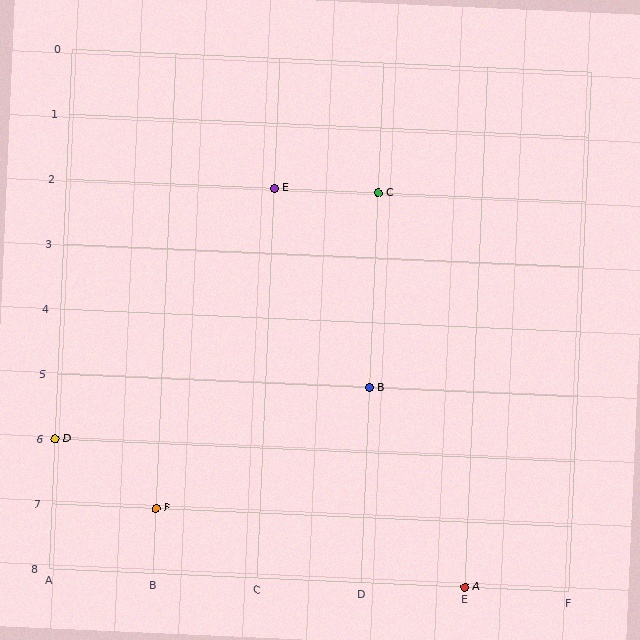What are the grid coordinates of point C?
Point C is at grid coordinates (D, 2).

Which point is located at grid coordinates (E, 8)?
Point A is at (E, 8).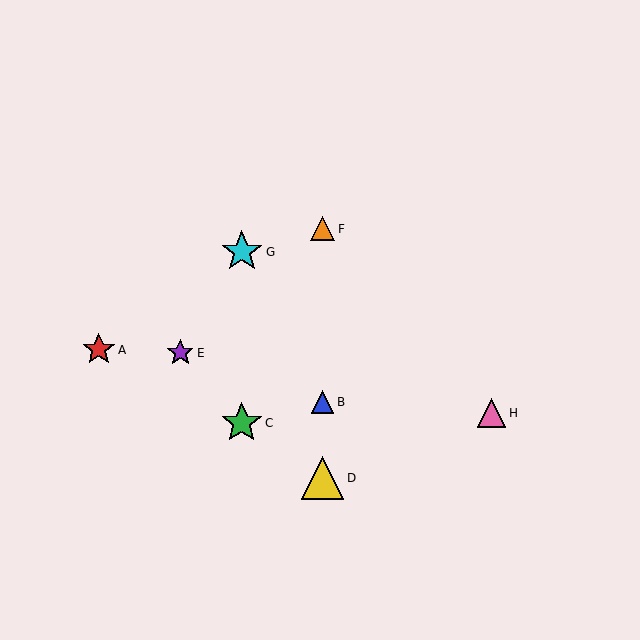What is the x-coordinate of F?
Object F is at x≈323.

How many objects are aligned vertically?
3 objects (B, D, F) are aligned vertically.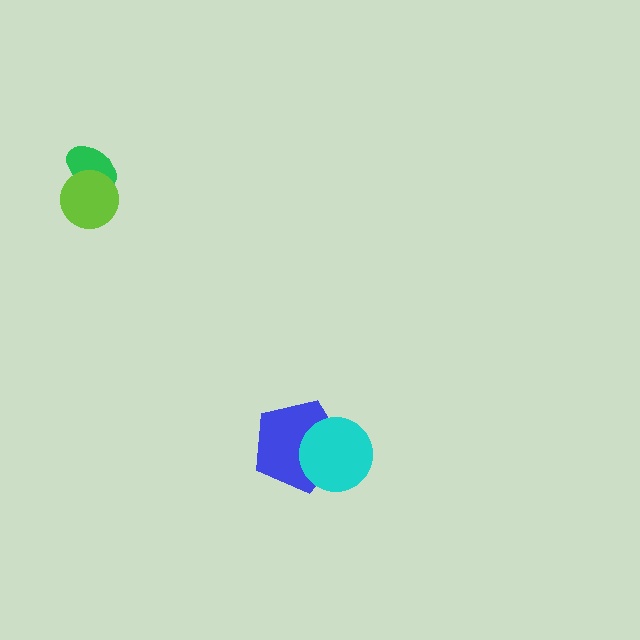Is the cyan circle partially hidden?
No, no other shape covers it.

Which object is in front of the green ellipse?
The lime circle is in front of the green ellipse.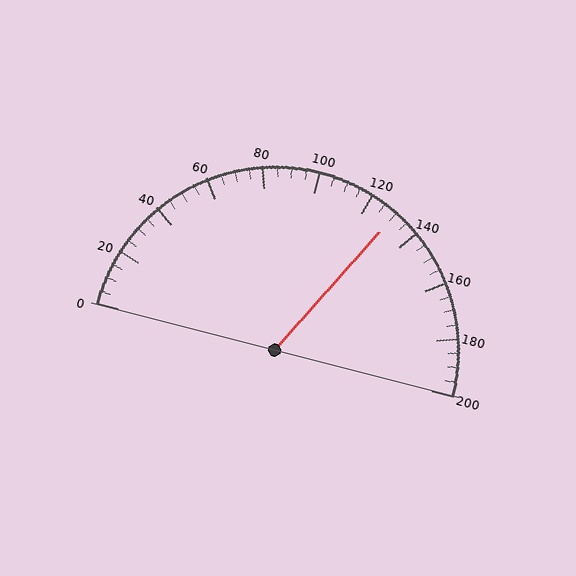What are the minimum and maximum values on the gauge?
The gauge ranges from 0 to 200.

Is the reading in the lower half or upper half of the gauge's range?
The reading is in the upper half of the range (0 to 200).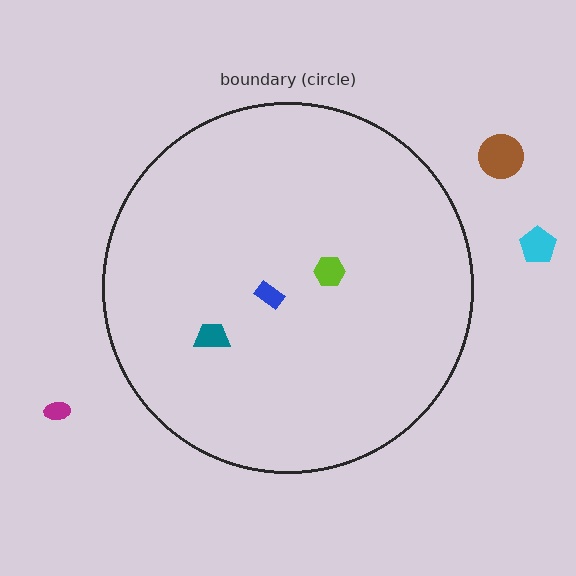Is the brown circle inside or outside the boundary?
Outside.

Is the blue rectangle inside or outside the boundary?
Inside.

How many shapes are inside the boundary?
3 inside, 3 outside.